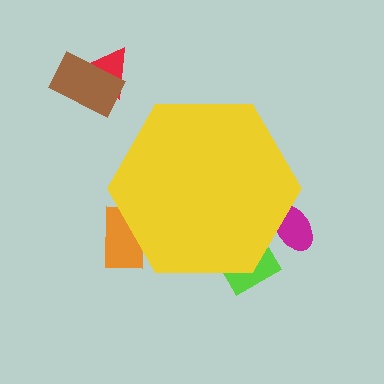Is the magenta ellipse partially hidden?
Yes, the magenta ellipse is partially hidden behind the yellow hexagon.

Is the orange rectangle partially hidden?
Yes, the orange rectangle is partially hidden behind the yellow hexagon.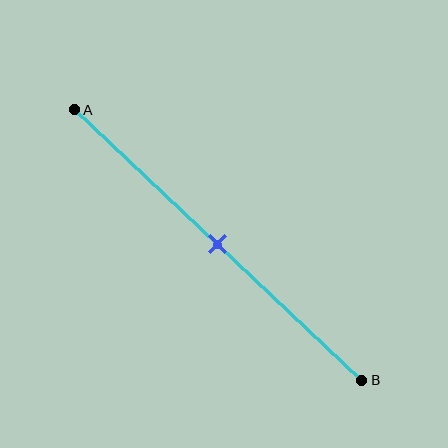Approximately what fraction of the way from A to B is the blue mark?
The blue mark is approximately 50% of the way from A to B.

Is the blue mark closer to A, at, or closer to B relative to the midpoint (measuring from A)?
The blue mark is approximately at the midpoint of segment AB.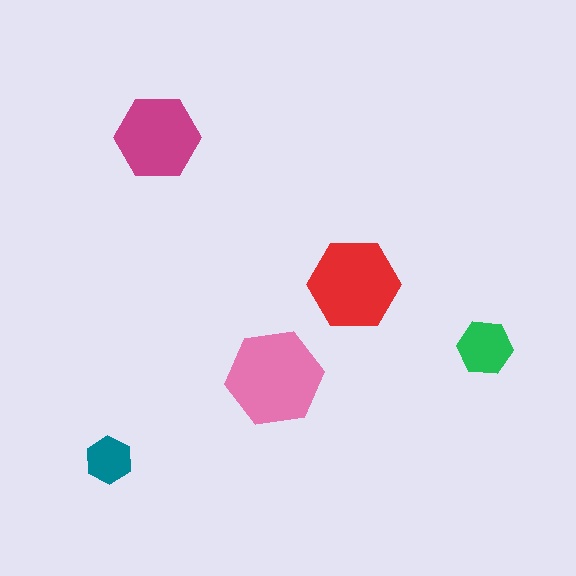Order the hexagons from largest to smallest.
the pink one, the red one, the magenta one, the green one, the teal one.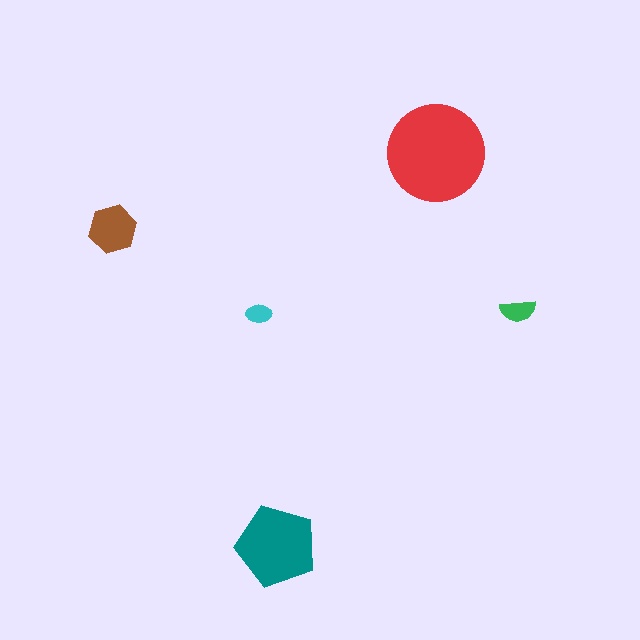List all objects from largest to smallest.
The red circle, the teal pentagon, the brown hexagon, the green semicircle, the cyan ellipse.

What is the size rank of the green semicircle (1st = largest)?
4th.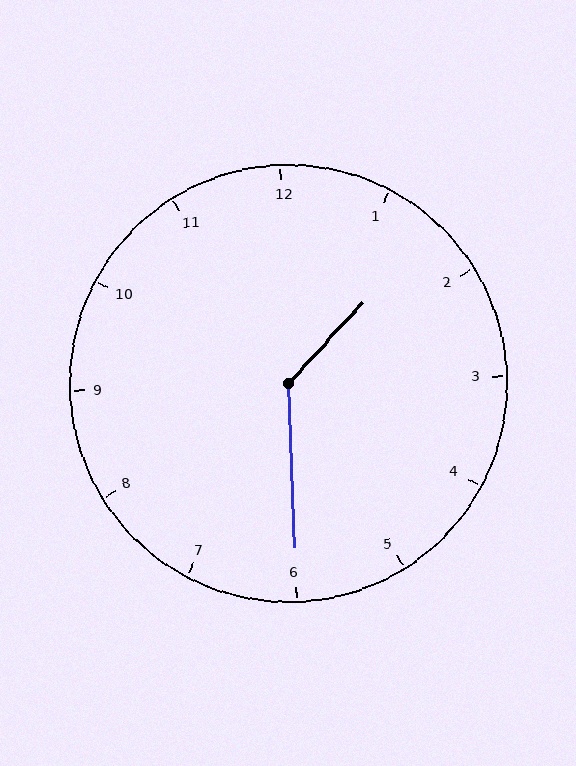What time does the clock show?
1:30.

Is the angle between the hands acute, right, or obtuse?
It is obtuse.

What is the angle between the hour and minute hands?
Approximately 135 degrees.